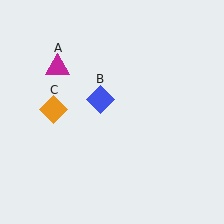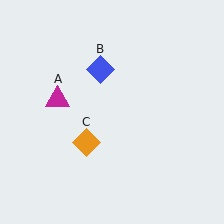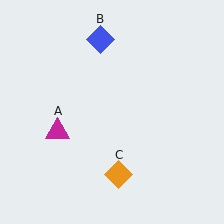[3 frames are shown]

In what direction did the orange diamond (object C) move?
The orange diamond (object C) moved down and to the right.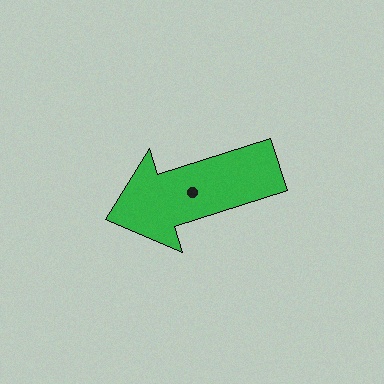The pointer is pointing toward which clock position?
Roughly 8 o'clock.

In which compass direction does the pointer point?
West.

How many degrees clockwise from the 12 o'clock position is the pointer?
Approximately 253 degrees.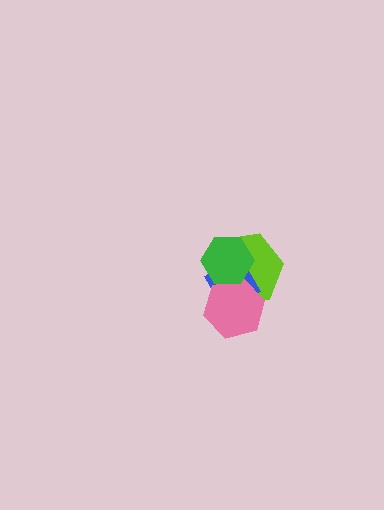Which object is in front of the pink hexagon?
The green hexagon is in front of the pink hexagon.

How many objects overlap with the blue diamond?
3 objects overlap with the blue diamond.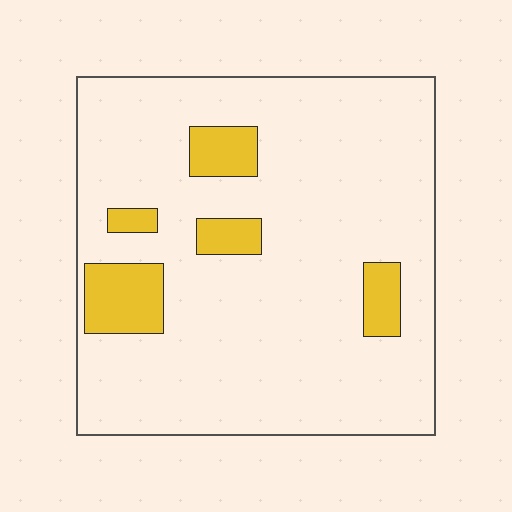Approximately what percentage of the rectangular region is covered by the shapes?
Approximately 10%.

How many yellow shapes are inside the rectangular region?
5.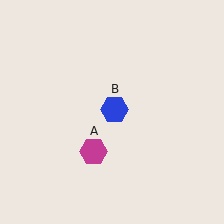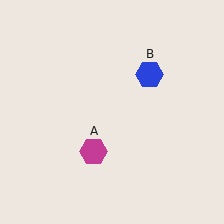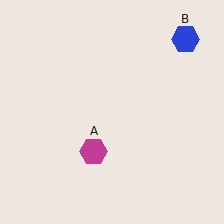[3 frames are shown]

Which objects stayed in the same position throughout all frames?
Magenta hexagon (object A) remained stationary.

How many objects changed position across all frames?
1 object changed position: blue hexagon (object B).